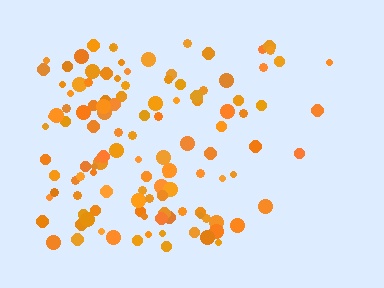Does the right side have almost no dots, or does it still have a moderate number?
Still a moderate number, just noticeably fewer than the left.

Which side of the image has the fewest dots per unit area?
The right.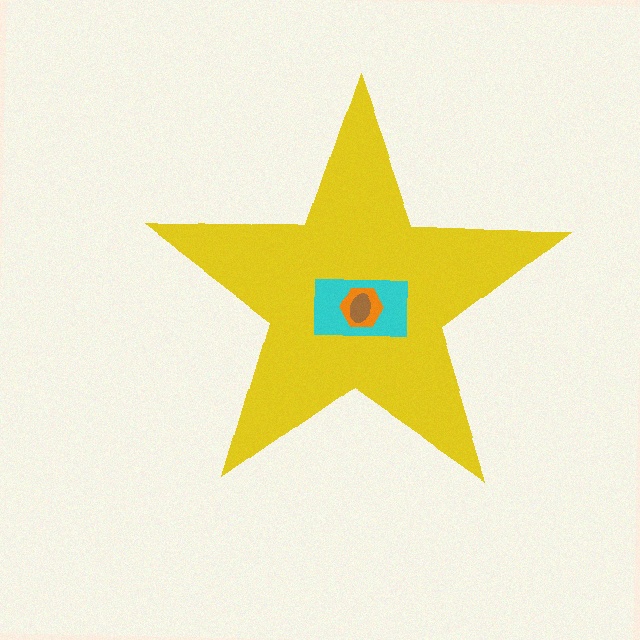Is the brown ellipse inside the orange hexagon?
Yes.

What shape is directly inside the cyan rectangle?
The orange hexagon.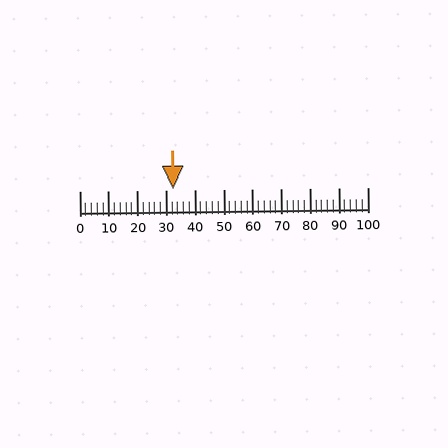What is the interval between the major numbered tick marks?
The major tick marks are spaced 10 units apart.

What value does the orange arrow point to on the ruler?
The orange arrow points to approximately 32.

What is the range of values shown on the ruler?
The ruler shows values from 0 to 100.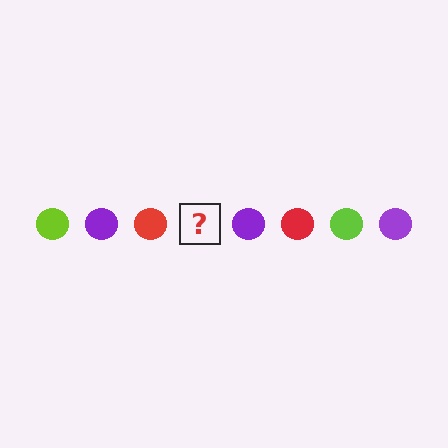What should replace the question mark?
The question mark should be replaced with a lime circle.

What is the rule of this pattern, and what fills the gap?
The rule is that the pattern cycles through lime, purple, red circles. The gap should be filled with a lime circle.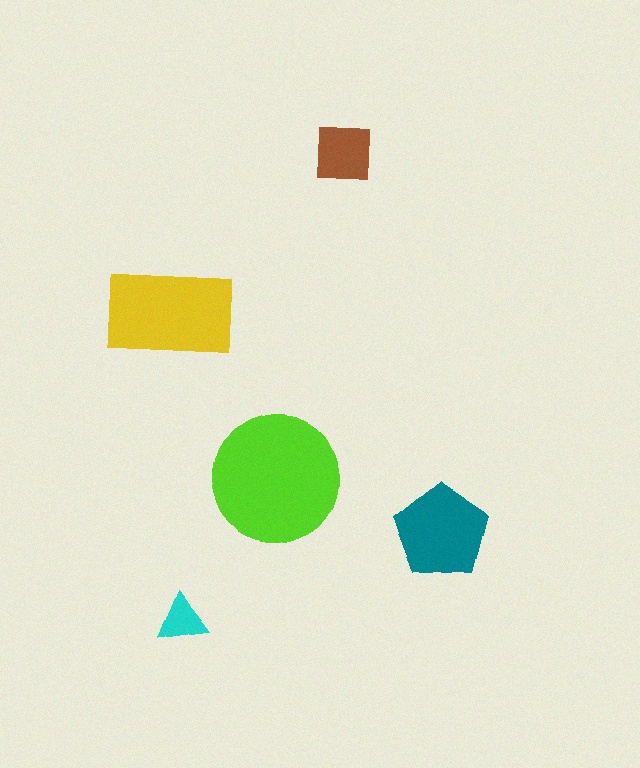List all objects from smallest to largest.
The cyan triangle, the brown square, the teal pentagon, the yellow rectangle, the lime circle.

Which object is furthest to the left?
The yellow rectangle is leftmost.